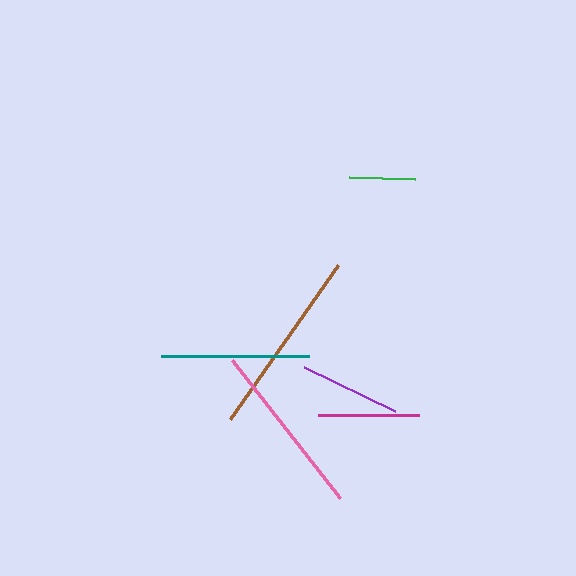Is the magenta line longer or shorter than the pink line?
The pink line is longer than the magenta line.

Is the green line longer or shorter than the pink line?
The pink line is longer than the green line.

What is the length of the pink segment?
The pink segment is approximately 176 pixels long.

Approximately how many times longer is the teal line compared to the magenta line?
The teal line is approximately 1.5 times the length of the magenta line.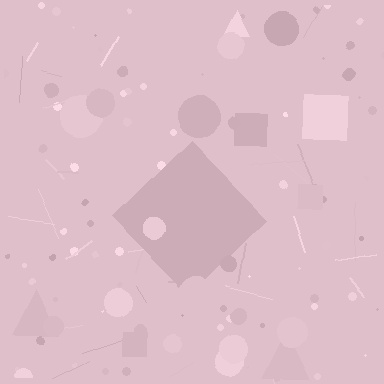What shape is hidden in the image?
A diamond is hidden in the image.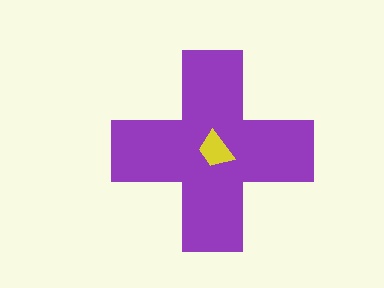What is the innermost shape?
The yellow trapezoid.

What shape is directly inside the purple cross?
The yellow trapezoid.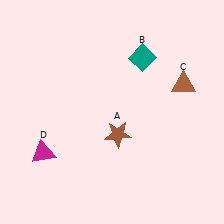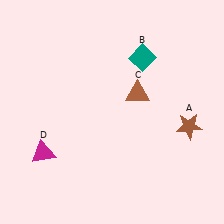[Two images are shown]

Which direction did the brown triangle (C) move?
The brown triangle (C) moved left.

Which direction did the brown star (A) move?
The brown star (A) moved right.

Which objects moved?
The objects that moved are: the brown star (A), the brown triangle (C).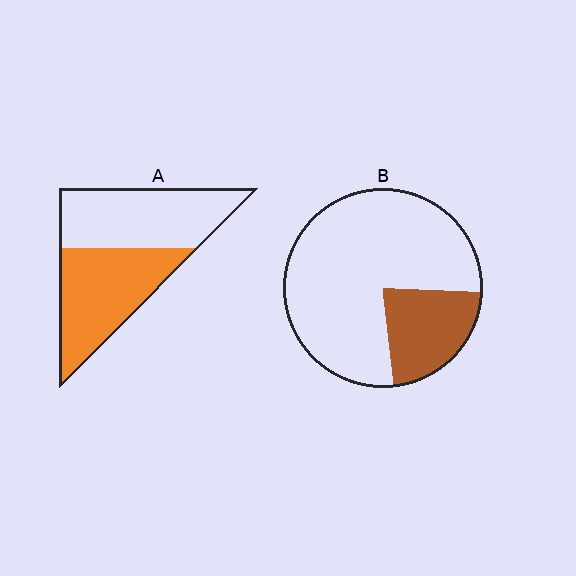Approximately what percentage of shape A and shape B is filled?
A is approximately 50% and B is approximately 25%.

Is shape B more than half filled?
No.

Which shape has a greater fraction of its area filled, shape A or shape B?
Shape A.